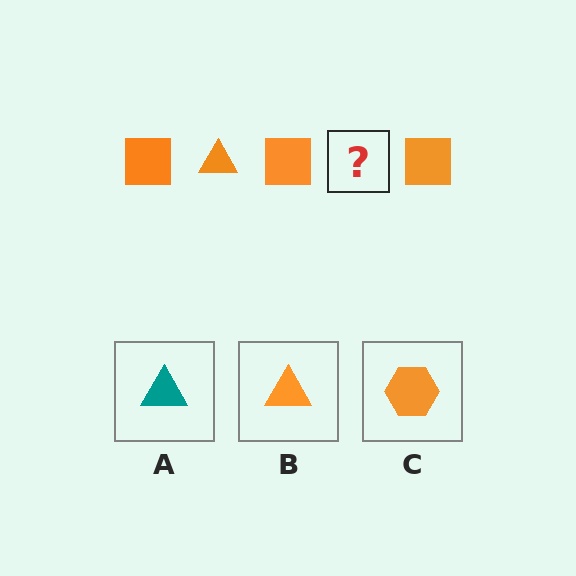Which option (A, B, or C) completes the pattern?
B.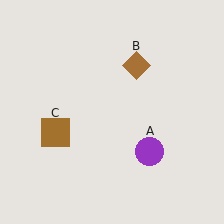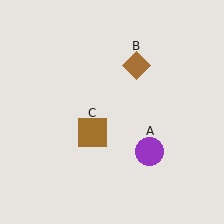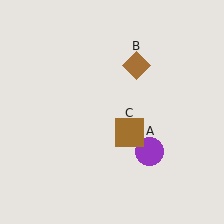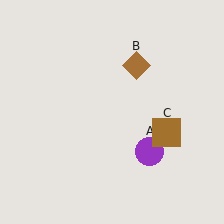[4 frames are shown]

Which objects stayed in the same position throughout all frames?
Purple circle (object A) and brown diamond (object B) remained stationary.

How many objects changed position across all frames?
1 object changed position: brown square (object C).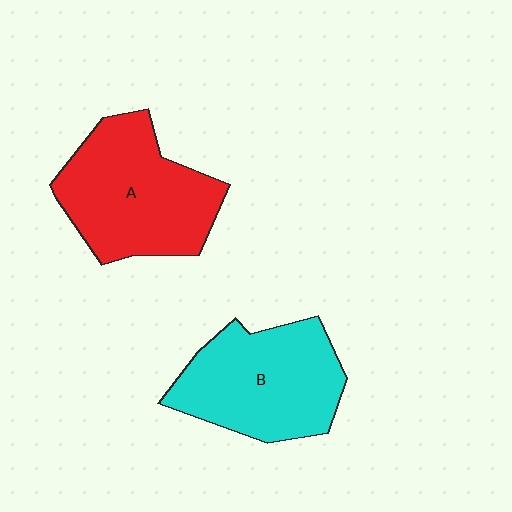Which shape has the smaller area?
Shape B (cyan).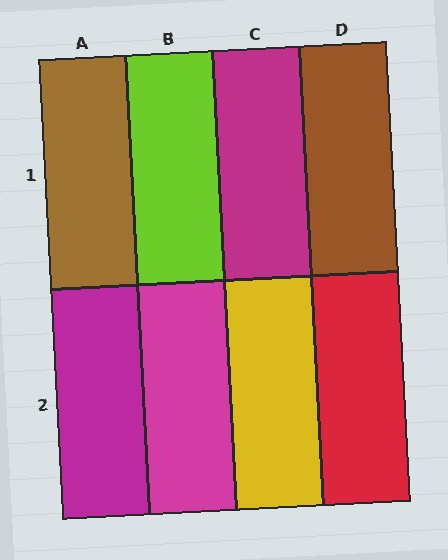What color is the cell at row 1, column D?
Brown.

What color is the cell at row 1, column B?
Lime.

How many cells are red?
1 cell is red.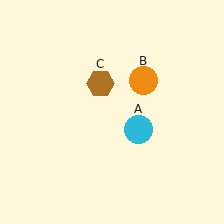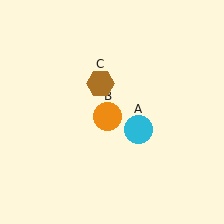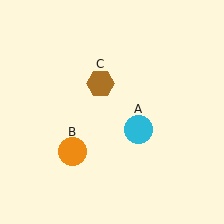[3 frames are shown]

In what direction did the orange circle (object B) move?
The orange circle (object B) moved down and to the left.